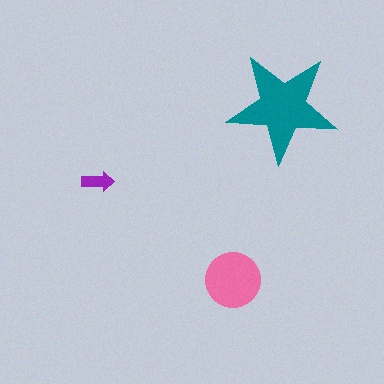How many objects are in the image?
There are 3 objects in the image.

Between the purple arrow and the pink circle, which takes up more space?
The pink circle.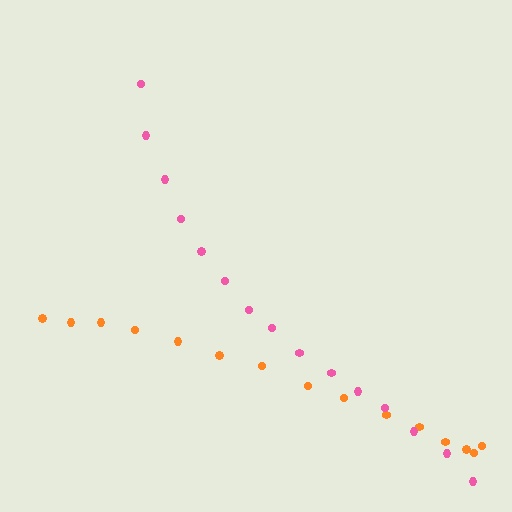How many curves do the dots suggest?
There are 2 distinct paths.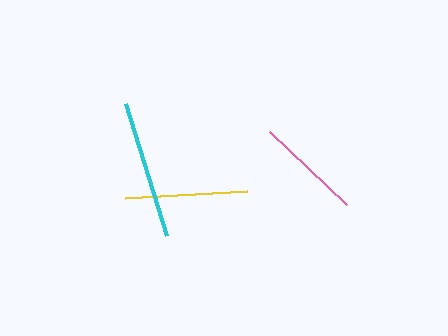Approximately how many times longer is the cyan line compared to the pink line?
The cyan line is approximately 1.3 times the length of the pink line.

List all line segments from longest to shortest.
From longest to shortest: cyan, yellow, pink.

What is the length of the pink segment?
The pink segment is approximately 106 pixels long.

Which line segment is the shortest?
The pink line is the shortest at approximately 106 pixels.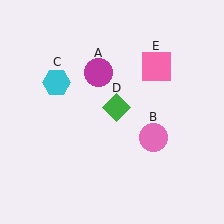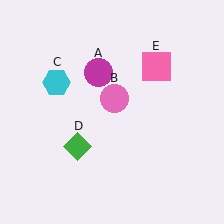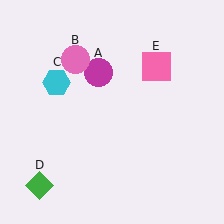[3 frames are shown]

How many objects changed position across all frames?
2 objects changed position: pink circle (object B), green diamond (object D).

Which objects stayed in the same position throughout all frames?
Magenta circle (object A) and cyan hexagon (object C) and pink square (object E) remained stationary.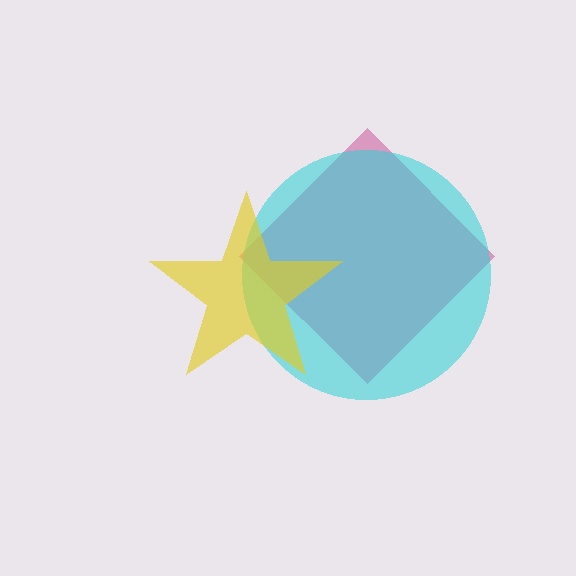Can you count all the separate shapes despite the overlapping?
Yes, there are 3 separate shapes.